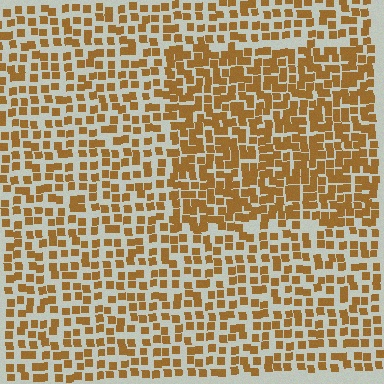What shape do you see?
I see a rectangle.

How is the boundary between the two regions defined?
The boundary is defined by a change in element density (approximately 1.7x ratio). All elements are the same color, size, and shape.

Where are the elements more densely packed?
The elements are more densely packed inside the rectangle boundary.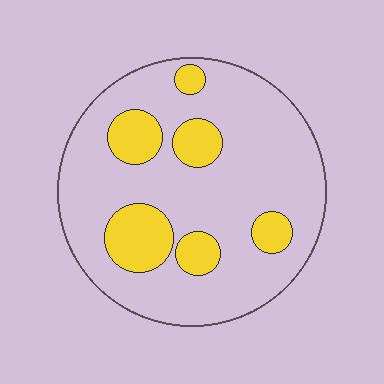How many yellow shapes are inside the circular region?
6.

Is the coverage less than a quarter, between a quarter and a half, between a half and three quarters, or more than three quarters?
Less than a quarter.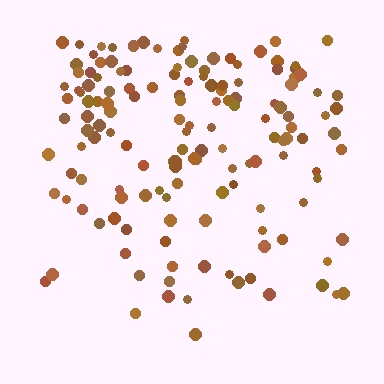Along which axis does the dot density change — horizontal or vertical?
Vertical.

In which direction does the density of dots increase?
From bottom to top, with the top side densest.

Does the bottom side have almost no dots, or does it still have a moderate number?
Still a moderate number, just noticeably fewer than the top.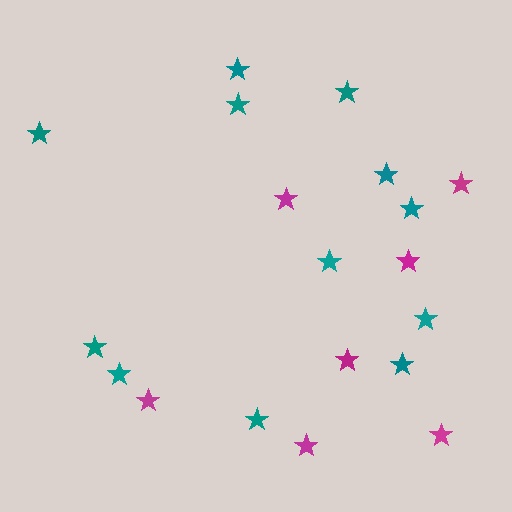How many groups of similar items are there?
There are 2 groups: one group of magenta stars (7) and one group of teal stars (12).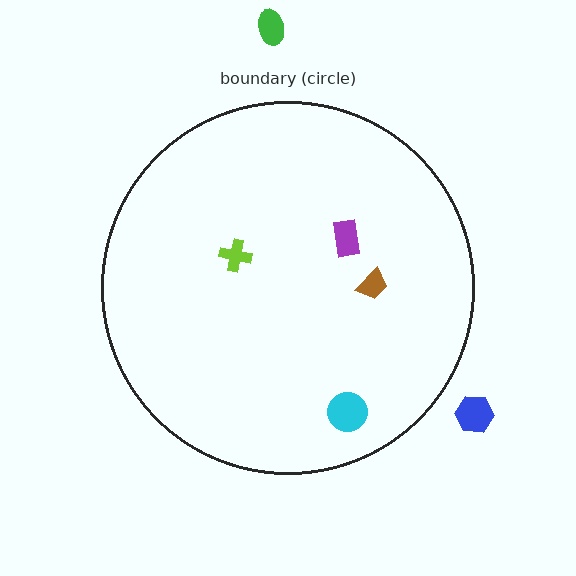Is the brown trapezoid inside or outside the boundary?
Inside.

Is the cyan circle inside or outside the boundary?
Inside.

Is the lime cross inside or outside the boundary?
Inside.